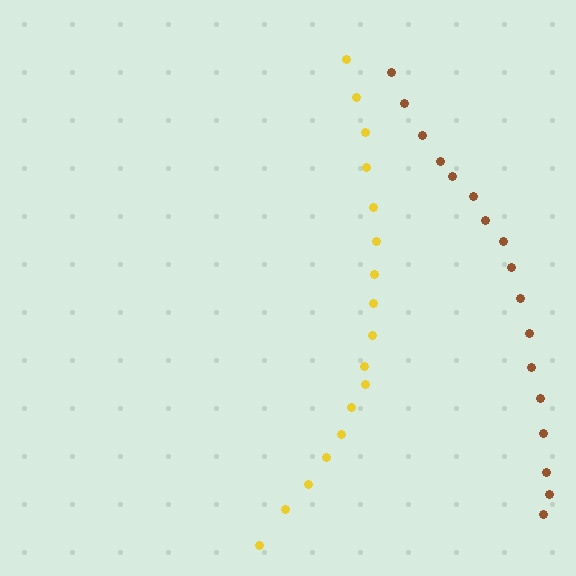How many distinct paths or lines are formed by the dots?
There are 2 distinct paths.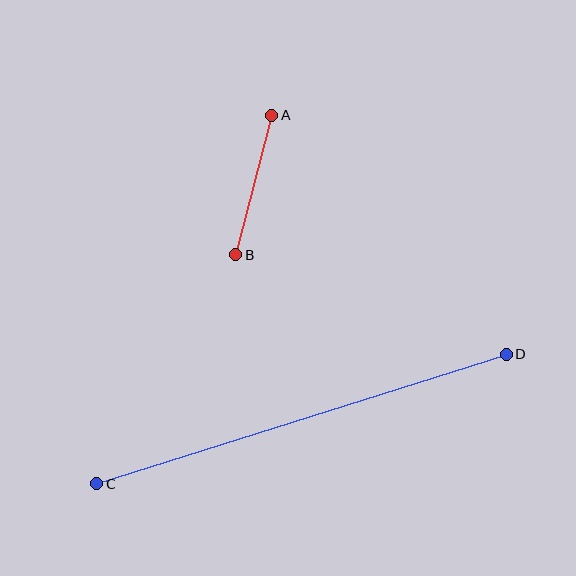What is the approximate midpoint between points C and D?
The midpoint is at approximately (302, 419) pixels.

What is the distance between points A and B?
The distance is approximately 144 pixels.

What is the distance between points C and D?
The distance is approximately 429 pixels.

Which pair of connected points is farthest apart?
Points C and D are farthest apart.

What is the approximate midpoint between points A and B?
The midpoint is at approximately (254, 185) pixels.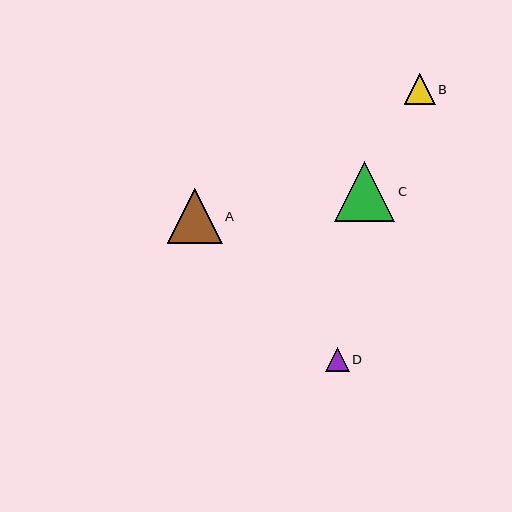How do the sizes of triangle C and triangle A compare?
Triangle C and triangle A are approximately the same size.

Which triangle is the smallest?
Triangle D is the smallest with a size of approximately 24 pixels.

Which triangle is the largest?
Triangle C is the largest with a size of approximately 60 pixels.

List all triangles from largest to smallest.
From largest to smallest: C, A, B, D.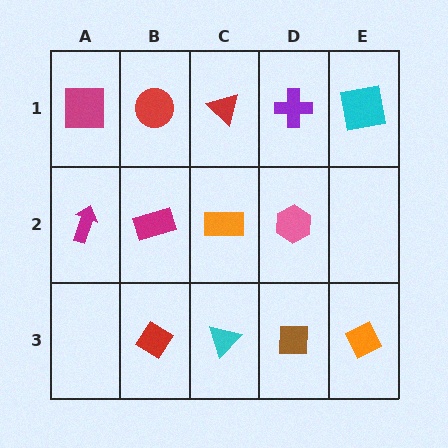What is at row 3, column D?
A brown square.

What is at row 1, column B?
A red circle.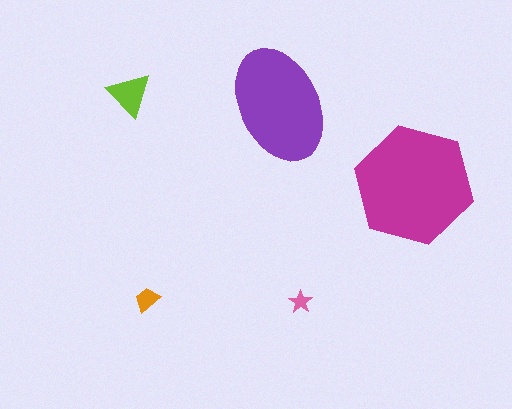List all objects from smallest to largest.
The pink star, the orange trapezoid, the lime triangle, the purple ellipse, the magenta hexagon.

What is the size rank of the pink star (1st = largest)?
5th.